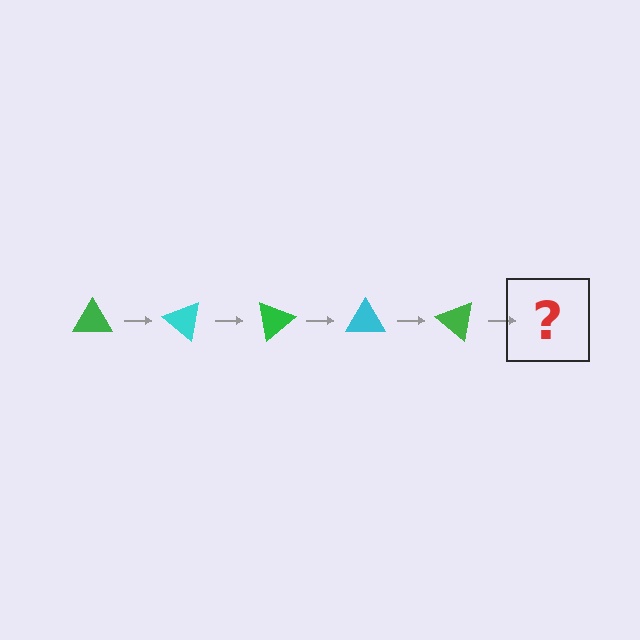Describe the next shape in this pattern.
It should be a cyan triangle, rotated 200 degrees from the start.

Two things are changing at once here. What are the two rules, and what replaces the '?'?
The two rules are that it rotates 40 degrees each step and the color cycles through green and cyan. The '?' should be a cyan triangle, rotated 200 degrees from the start.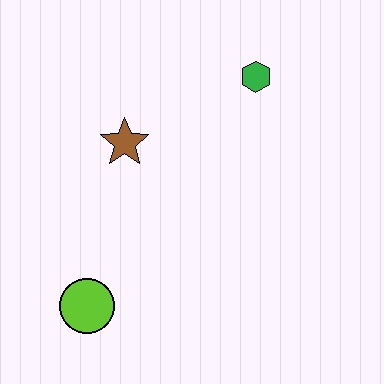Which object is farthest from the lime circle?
The green hexagon is farthest from the lime circle.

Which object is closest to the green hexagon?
The brown star is closest to the green hexagon.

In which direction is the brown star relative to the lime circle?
The brown star is above the lime circle.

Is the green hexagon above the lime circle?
Yes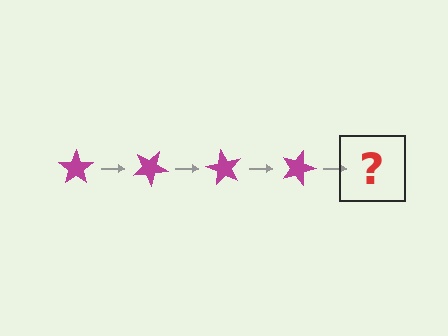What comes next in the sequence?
The next element should be a magenta star rotated 120 degrees.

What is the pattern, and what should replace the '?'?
The pattern is that the star rotates 30 degrees each step. The '?' should be a magenta star rotated 120 degrees.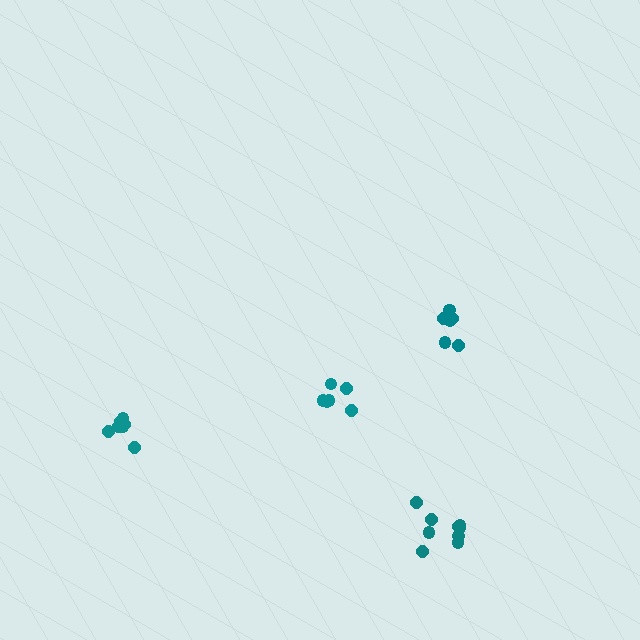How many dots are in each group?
Group 1: 7 dots, Group 2: 7 dots, Group 3: 9 dots, Group 4: 6 dots (29 total).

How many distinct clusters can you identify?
There are 4 distinct clusters.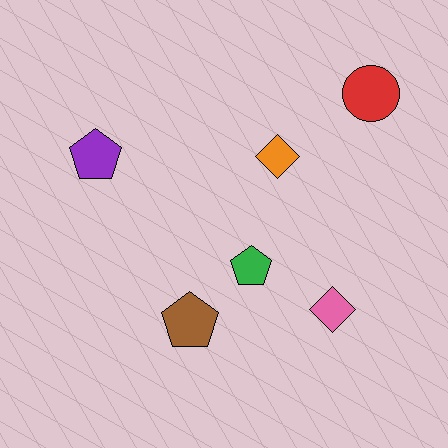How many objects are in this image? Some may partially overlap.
There are 6 objects.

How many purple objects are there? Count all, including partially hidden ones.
There is 1 purple object.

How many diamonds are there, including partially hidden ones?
There are 2 diamonds.